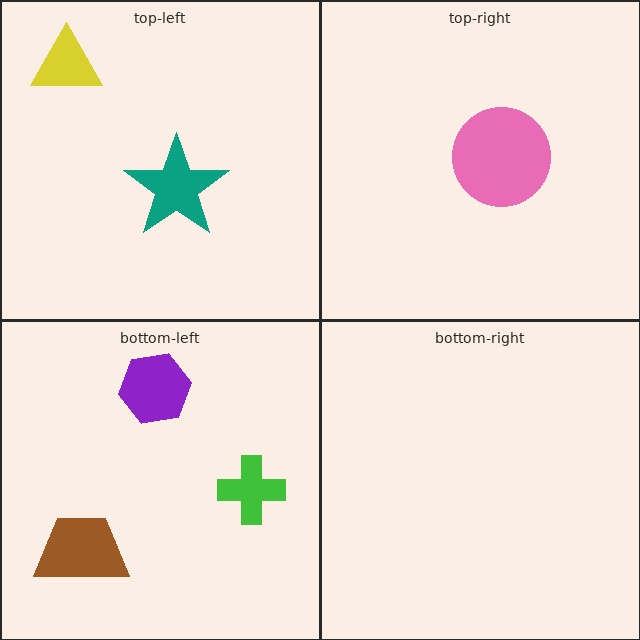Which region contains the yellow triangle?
The top-left region.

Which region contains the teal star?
The top-left region.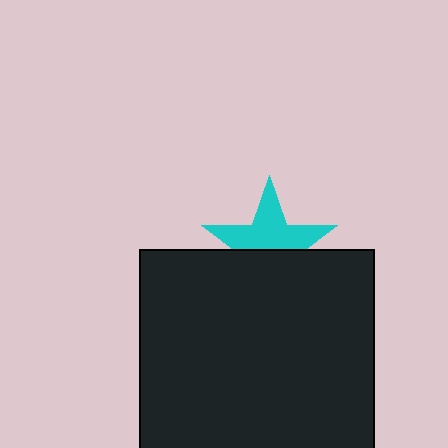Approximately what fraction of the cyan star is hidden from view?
Roughly 44% of the cyan star is hidden behind the black square.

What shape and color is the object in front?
The object in front is a black square.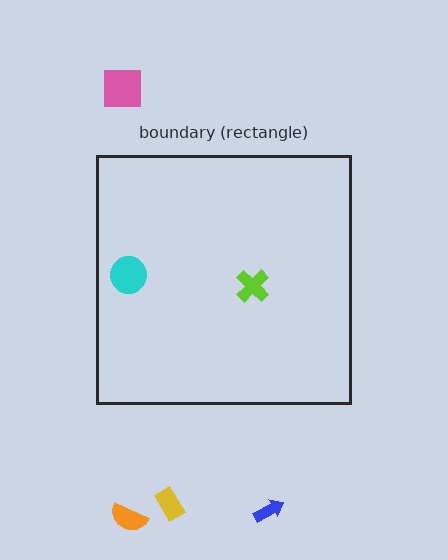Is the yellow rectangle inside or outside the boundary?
Outside.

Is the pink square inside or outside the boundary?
Outside.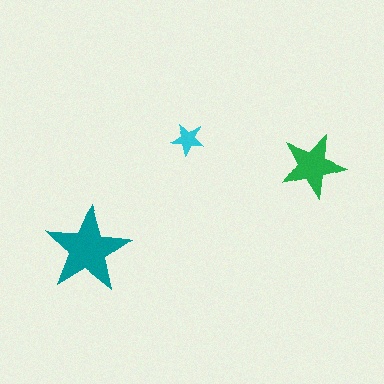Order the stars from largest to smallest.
the teal one, the green one, the cyan one.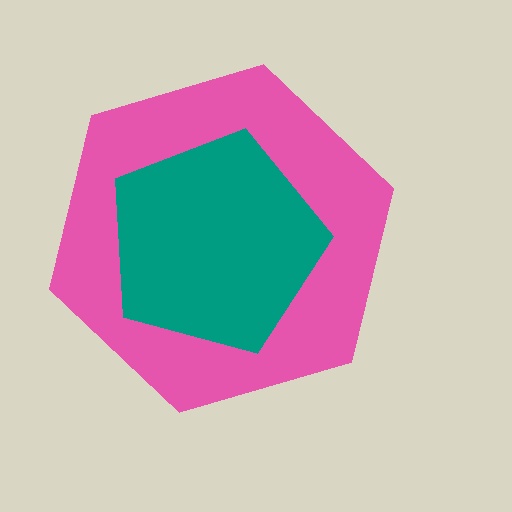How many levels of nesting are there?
2.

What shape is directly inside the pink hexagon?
The teal pentagon.